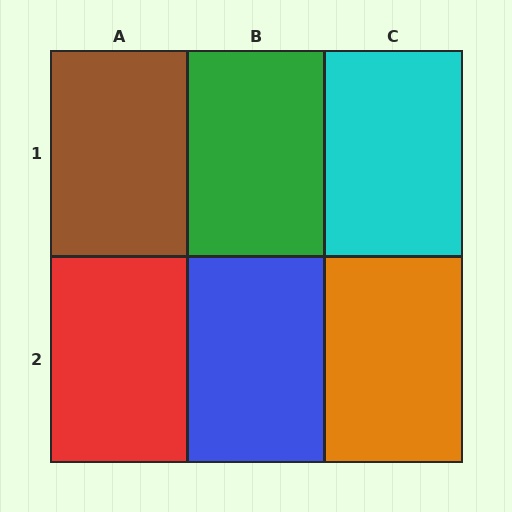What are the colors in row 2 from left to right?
Red, blue, orange.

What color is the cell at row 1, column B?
Green.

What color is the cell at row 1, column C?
Cyan.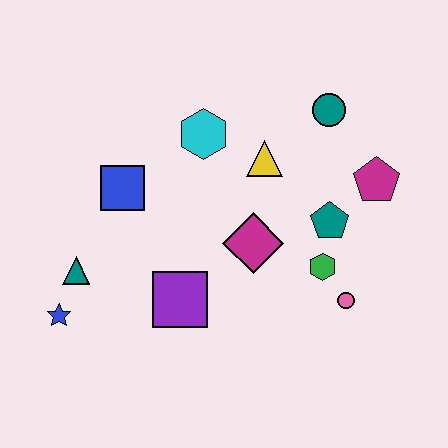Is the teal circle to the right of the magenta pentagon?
No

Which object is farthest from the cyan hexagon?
The blue star is farthest from the cyan hexagon.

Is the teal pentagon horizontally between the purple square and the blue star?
No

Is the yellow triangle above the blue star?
Yes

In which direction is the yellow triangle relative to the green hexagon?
The yellow triangle is above the green hexagon.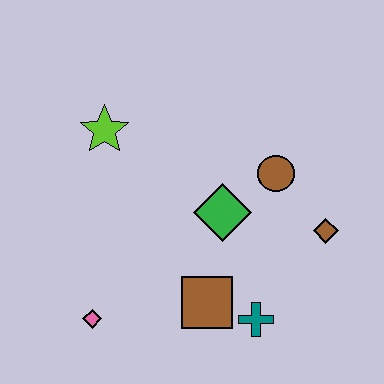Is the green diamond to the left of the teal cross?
Yes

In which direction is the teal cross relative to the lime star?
The teal cross is below the lime star.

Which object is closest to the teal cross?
The brown square is closest to the teal cross.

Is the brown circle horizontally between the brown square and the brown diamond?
Yes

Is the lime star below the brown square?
No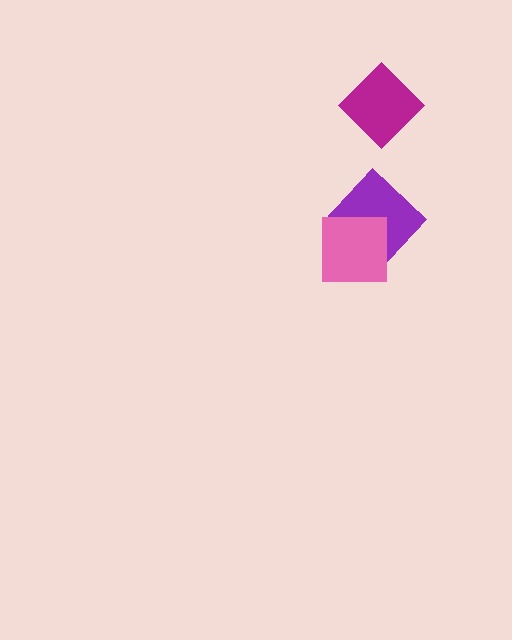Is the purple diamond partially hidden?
Yes, it is partially covered by another shape.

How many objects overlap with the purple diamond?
1 object overlaps with the purple diamond.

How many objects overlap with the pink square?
1 object overlaps with the pink square.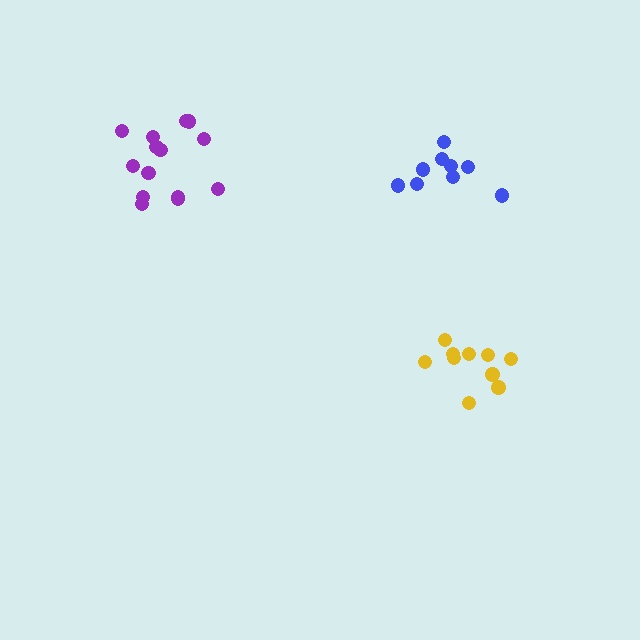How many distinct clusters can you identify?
There are 3 distinct clusters.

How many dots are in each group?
Group 1: 10 dots, Group 2: 14 dots, Group 3: 9 dots (33 total).